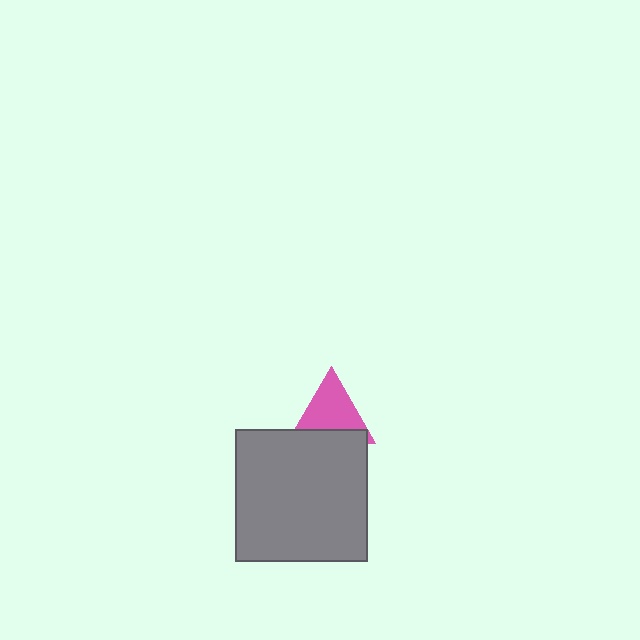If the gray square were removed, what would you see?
You would see the complete pink triangle.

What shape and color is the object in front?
The object in front is a gray square.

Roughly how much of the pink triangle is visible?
Most of it is visible (roughly 69%).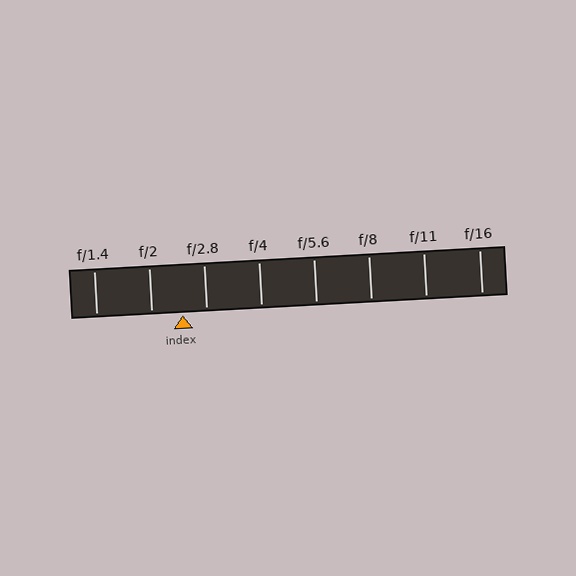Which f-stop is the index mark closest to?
The index mark is closest to f/2.8.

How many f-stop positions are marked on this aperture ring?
There are 8 f-stop positions marked.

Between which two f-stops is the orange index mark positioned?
The index mark is between f/2 and f/2.8.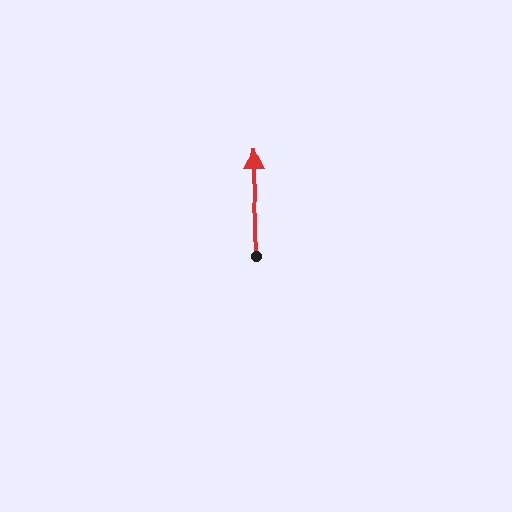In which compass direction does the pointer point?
North.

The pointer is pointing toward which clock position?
Roughly 12 o'clock.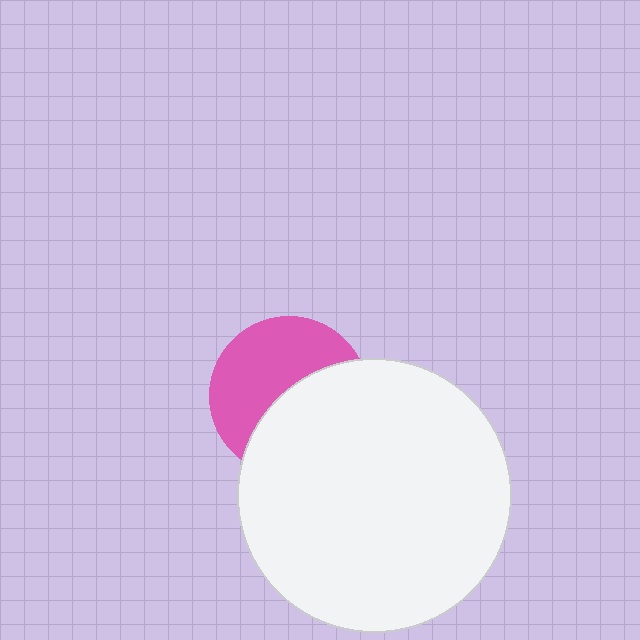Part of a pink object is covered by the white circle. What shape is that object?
It is a circle.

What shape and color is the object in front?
The object in front is a white circle.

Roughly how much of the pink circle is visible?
About half of it is visible (roughly 51%).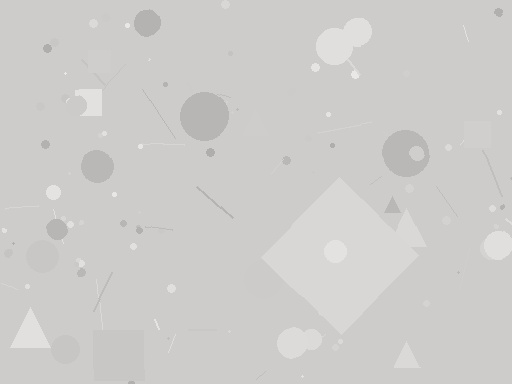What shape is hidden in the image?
A diamond is hidden in the image.